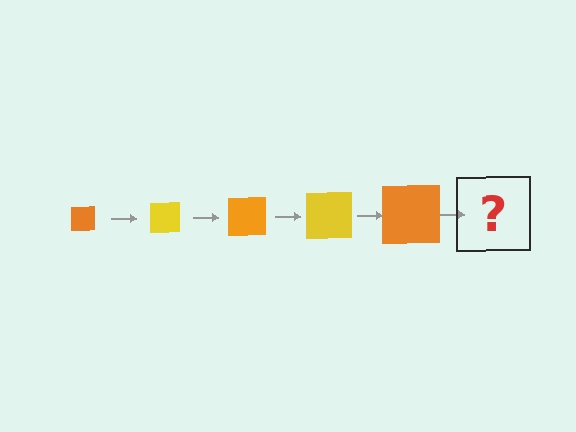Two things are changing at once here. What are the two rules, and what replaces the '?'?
The two rules are that the square grows larger each step and the color cycles through orange and yellow. The '?' should be a yellow square, larger than the previous one.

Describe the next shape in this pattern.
It should be a yellow square, larger than the previous one.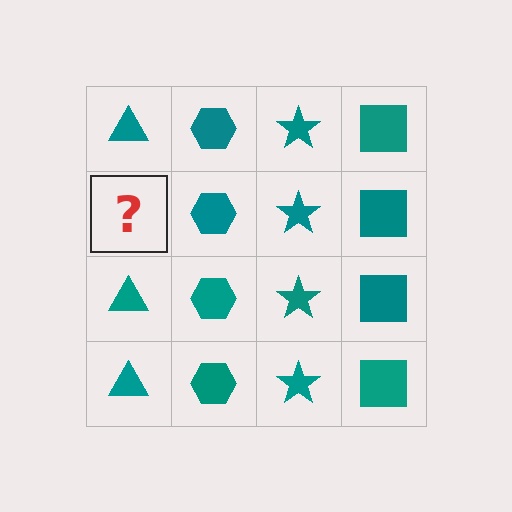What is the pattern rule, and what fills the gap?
The rule is that each column has a consistent shape. The gap should be filled with a teal triangle.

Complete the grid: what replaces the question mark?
The question mark should be replaced with a teal triangle.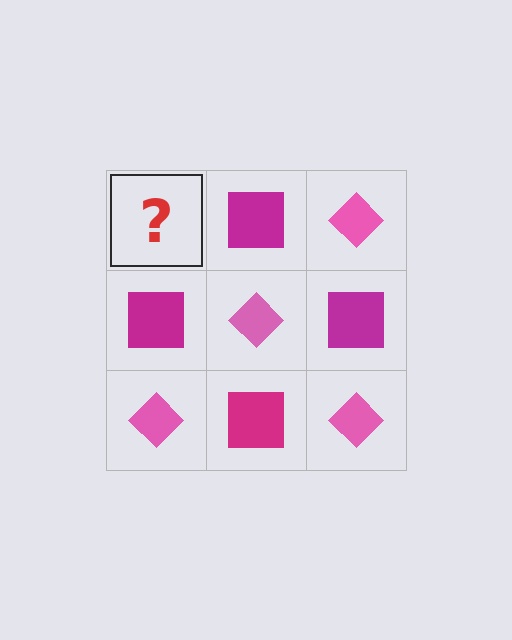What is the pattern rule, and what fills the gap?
The rule is that it alternates pink diamond and magenta square in a checkerboard pattern. The gap should be filled with a pink diamond.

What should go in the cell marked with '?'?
The missing cell should contain a pink diamond.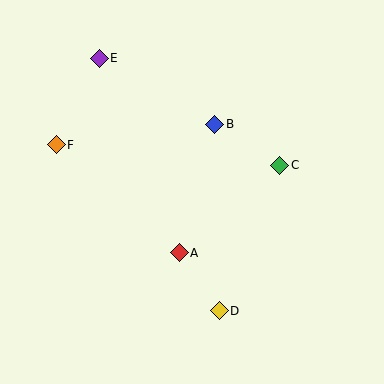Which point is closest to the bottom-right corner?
Point D is closest to the bottom-right corner.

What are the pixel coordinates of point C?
Point C is at (280, 165).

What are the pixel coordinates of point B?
Point B is at (215, 124).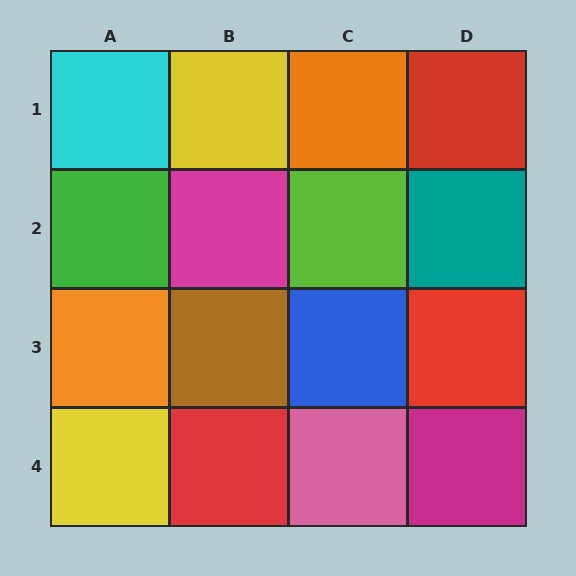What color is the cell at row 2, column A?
Green.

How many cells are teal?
1 cell is teal.